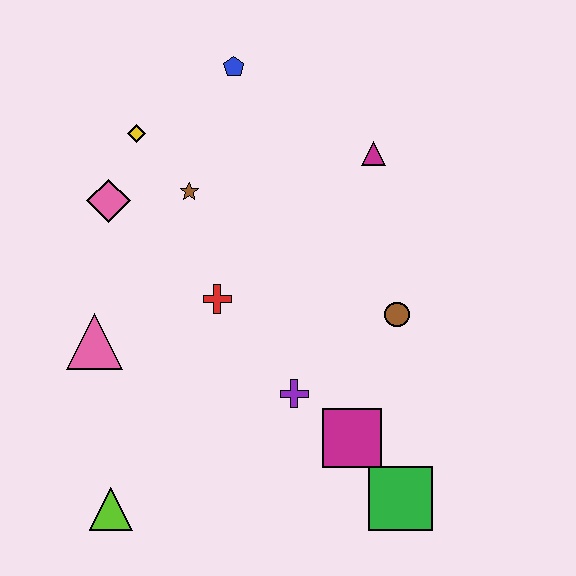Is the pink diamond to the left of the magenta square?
Yes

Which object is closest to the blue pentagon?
The yellow diamond is closest to the blue pentagon.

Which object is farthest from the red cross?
The green square is farthest from the red cross.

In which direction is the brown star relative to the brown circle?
The brown star is to the left of the brown circle.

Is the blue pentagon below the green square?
No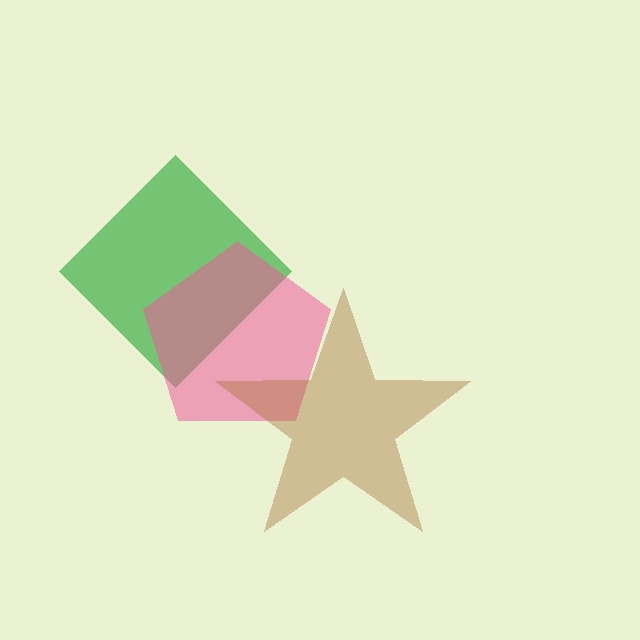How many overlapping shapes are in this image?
There are 3 overlapping shapes in the image.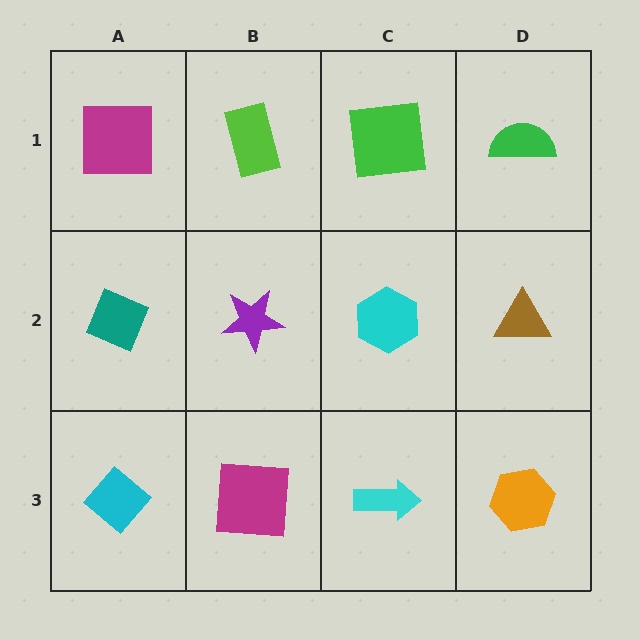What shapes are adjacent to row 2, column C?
A green square (row 1, column C), a cyan arrow (row 3, column C), a purple star (row 2, column B), a brown triangle (row 2, column D).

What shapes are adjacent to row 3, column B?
A purple star (row 2, column B), a cyan diamond (row 3, column A), a cyan arrow (row 3, column C).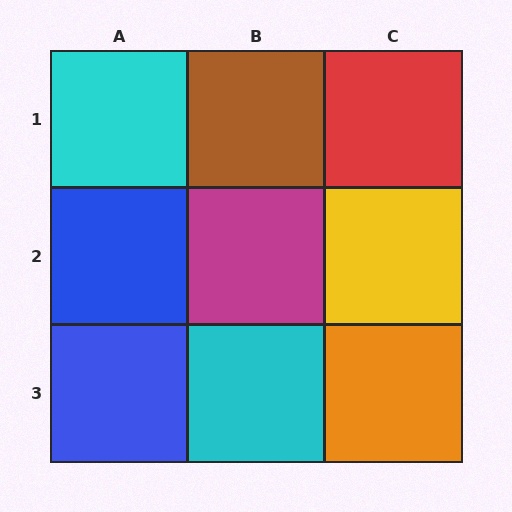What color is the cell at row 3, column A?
Blue.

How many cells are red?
1 cell is red.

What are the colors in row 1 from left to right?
Cyan, brown, red.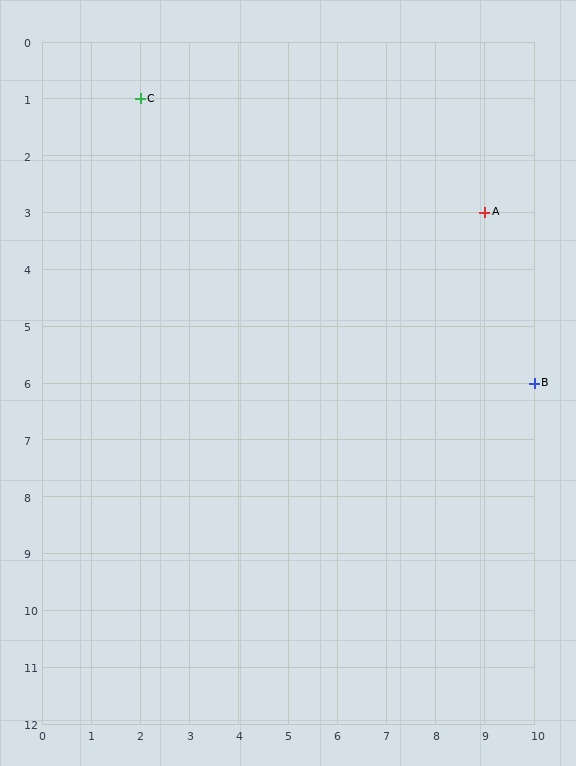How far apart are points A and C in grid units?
Points A and C are 7 columns and 2 rows apart (about 7.3 grid units diagonally).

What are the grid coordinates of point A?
Point A is at grid coordinates (9, 3).